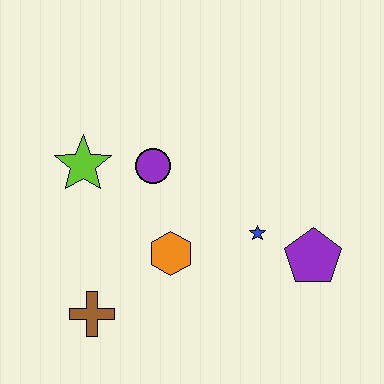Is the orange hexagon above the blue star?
No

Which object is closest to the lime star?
The purple circle is closest to the lime star.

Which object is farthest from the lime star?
The purple pentagon is farthest from the lime star.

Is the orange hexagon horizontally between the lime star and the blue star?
Yes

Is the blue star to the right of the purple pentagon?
No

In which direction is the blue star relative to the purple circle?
The blue star is to the right of the purple circle.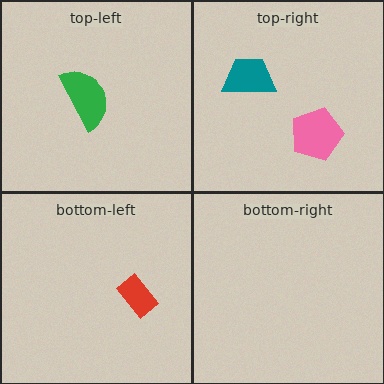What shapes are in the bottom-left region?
The red rectangle.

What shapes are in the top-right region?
The teal trapezoid, the pink pentagon.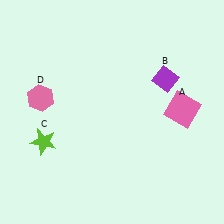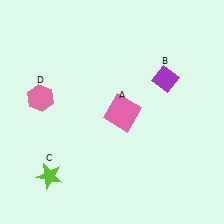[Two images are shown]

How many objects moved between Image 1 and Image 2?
2 objects moved between the two images.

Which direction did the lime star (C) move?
The lime star (C) moved down.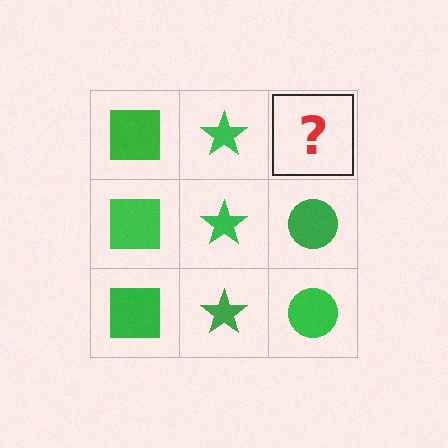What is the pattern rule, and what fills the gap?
The rule is that each column has a consistent shape. The gap should be filled with a green circle.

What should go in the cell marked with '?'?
The missing cell should contain a green circle.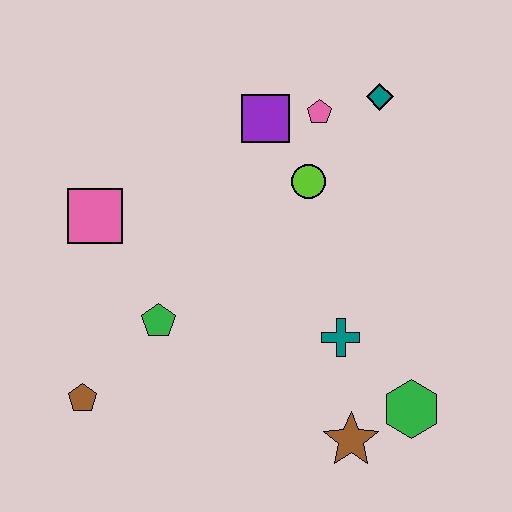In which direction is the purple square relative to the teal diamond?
The purple square is to the left of the teal diamond.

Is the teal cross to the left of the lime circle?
No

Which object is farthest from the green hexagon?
The pink square is farthest from the green hexagon.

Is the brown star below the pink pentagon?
Yes